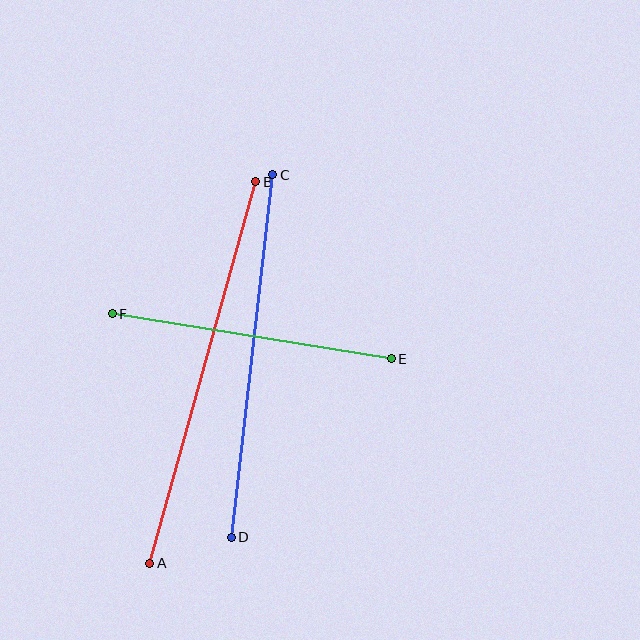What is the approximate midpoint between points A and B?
The midpoint is at approximately (203, 373) pixels.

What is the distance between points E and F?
The distance is approximately 282 pixels.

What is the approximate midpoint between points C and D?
The midpoint is at approximately (252, 356) pixels.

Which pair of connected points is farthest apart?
Points A and B are farthest apart.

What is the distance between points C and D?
The distance is approximately 365 pixels.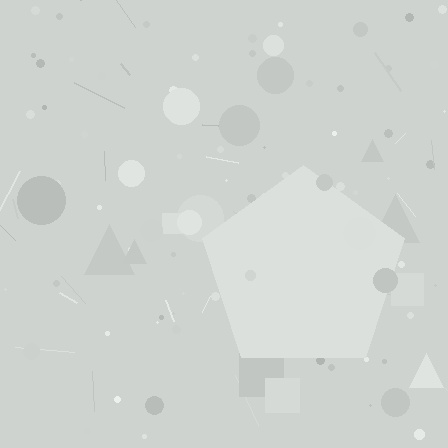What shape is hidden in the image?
A pentagon is hidden in the image.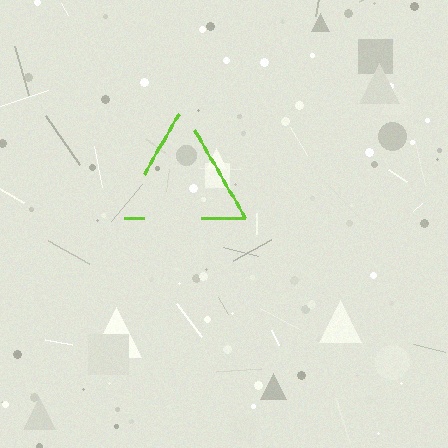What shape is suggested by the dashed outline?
The dashed outline suggests a triangle.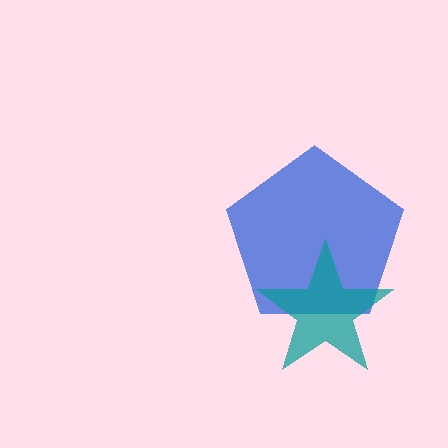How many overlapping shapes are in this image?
There are 2 overlapping shapes in the image.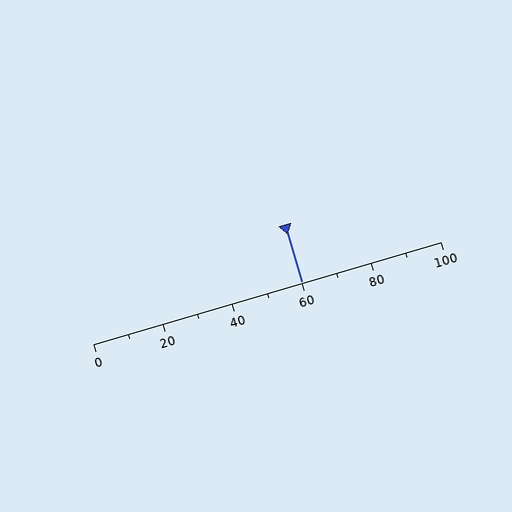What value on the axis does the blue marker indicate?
The marker indicates approximately 60.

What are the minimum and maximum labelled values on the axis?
The axis runs from 0 to 100.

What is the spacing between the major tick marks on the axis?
The major ticks are spaced 20 apart.